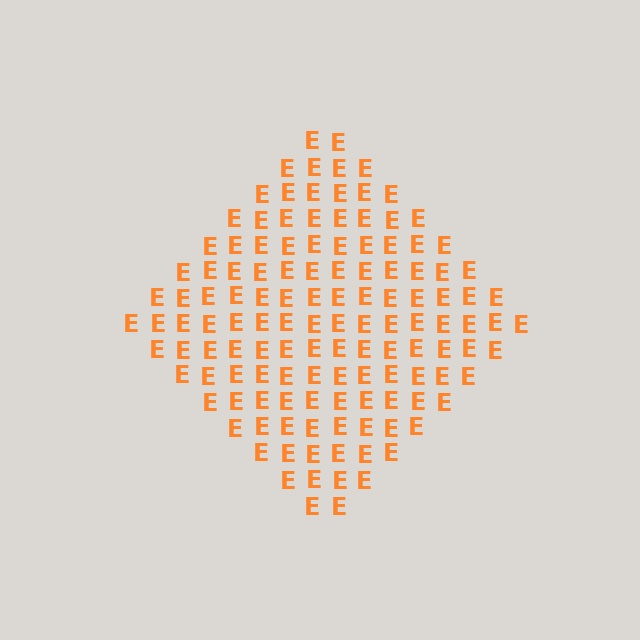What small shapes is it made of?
It is made of small letter E's.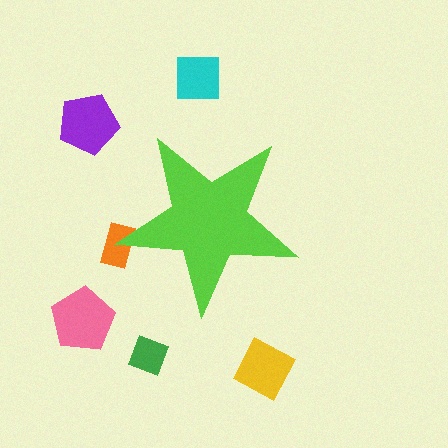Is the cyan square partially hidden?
No, the cyan square is fully visible.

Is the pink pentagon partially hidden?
No, the pink pentagon is fully visible.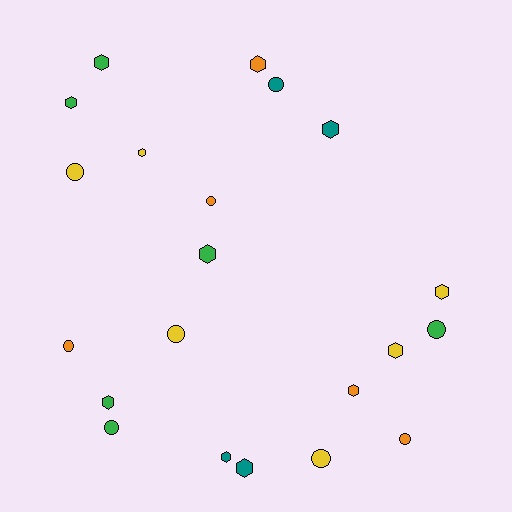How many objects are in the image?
There are 21 objects.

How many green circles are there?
There are 2 green circles.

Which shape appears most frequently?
Hexagon, with 12 objects.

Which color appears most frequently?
Green, with 6 objects.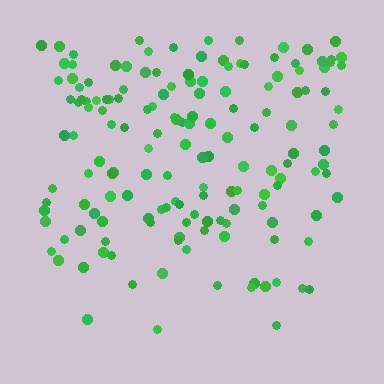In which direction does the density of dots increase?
From bottom to top, with the top side densest.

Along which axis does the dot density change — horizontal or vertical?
Vertical.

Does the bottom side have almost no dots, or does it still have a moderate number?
Still a moderate number, just noticeably fewer than the top.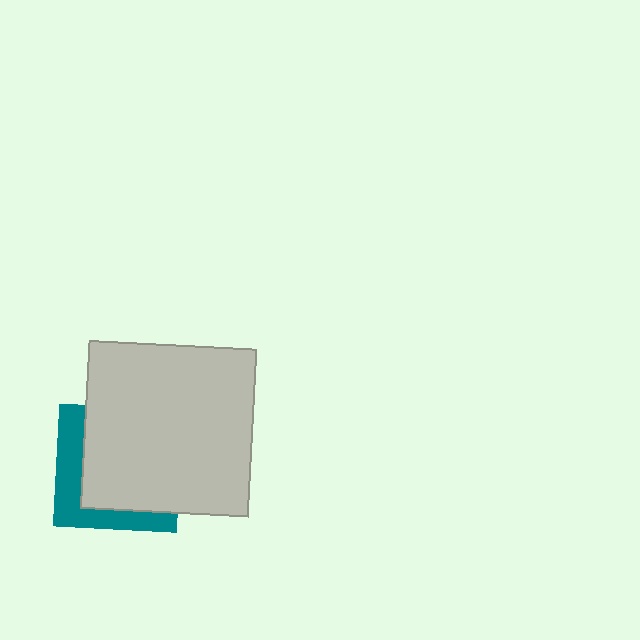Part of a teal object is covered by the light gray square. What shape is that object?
It is a square.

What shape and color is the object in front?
The object in front is a light gray square.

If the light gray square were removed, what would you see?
You would see the complete teal square.